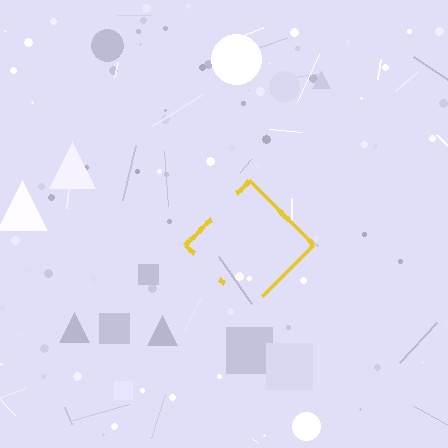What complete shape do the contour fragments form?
The contour fragments form a diamond.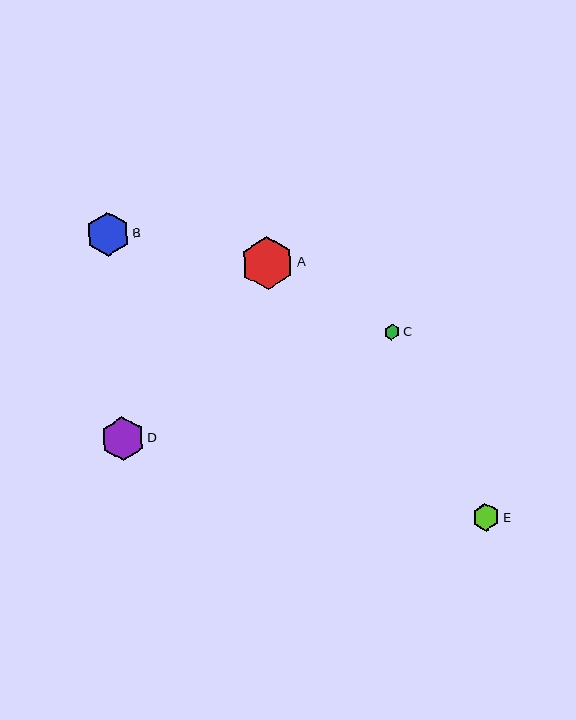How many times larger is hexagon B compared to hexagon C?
Hexagon B is approximately 2.8 times the size of hexagon C.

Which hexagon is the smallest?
Hexagon C is the smallest with a size of approximately 16 pixels.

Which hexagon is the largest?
Hexagon A is the largest with a size of approximately 53 pixels.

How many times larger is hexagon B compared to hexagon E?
Hexagon B is approximately 1.6 times the size of hexagon E.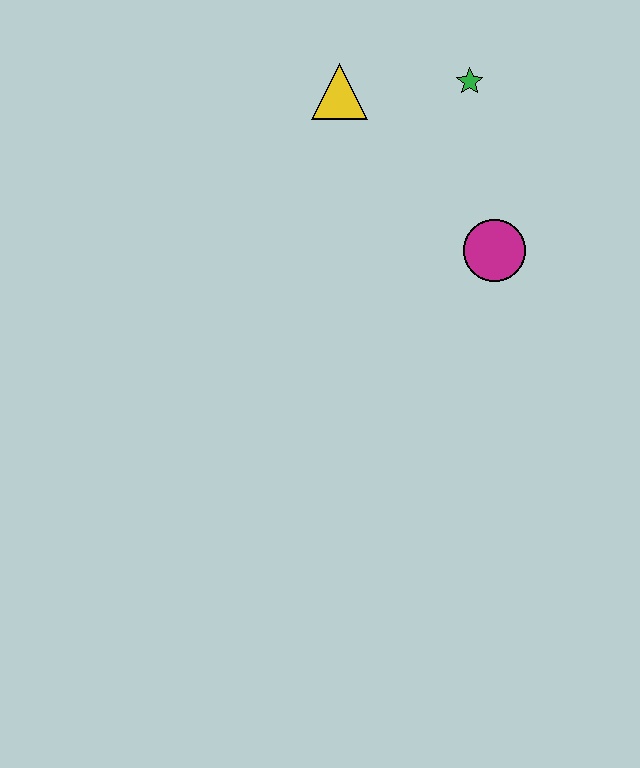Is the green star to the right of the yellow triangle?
Yes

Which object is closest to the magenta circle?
The green star is closest to the magenta circle.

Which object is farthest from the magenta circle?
The yellow triangle is farthest from the magenta circle.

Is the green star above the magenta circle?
Yes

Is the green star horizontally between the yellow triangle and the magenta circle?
Yes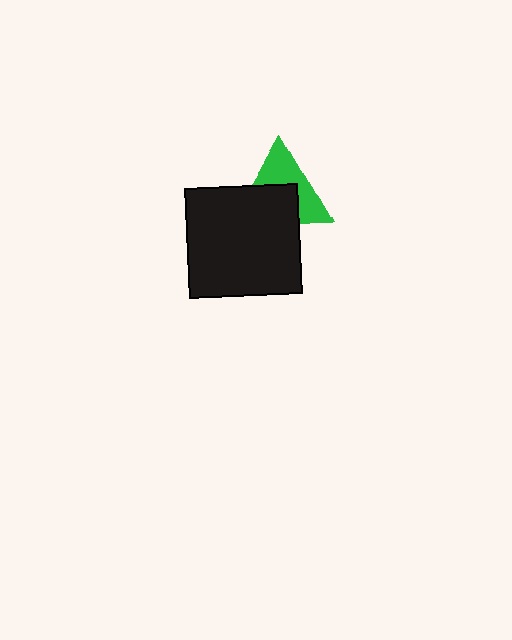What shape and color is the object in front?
The object in front is a black rectangle.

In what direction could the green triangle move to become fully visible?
The green triangle could move up. That would shift it out from behind the black rectangle entirely.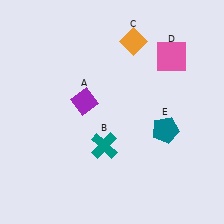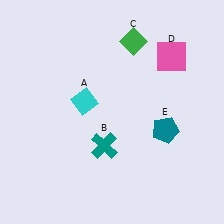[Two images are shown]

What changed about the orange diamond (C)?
In Image 1, C is orange. In Image 2, it changed to green.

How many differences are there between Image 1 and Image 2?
There are 2 differences between the two images.